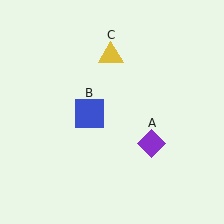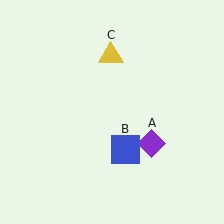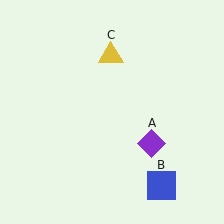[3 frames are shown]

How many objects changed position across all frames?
1 object changed position: blue square (object B).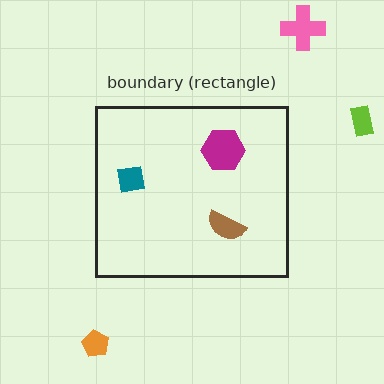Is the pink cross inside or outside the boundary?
Outside.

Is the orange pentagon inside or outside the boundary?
Outside.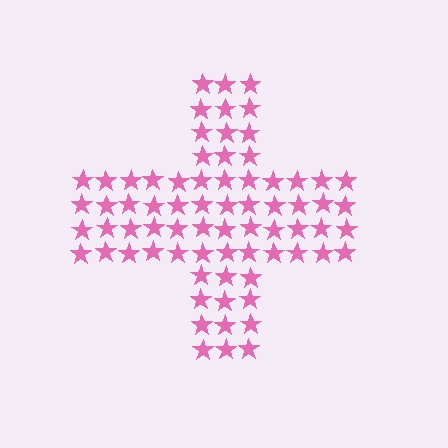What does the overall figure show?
The overall figure shows a cross.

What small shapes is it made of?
It is made of small stars.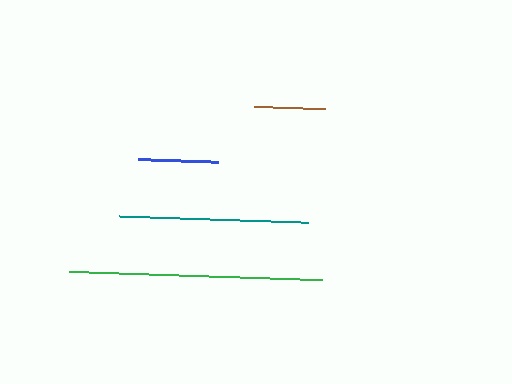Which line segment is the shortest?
The brown line is the shortest at approximately 70 pixels.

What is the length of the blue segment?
The blue segment is approximately 80 pixels long.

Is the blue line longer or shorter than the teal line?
The teal line is longer than the blue line.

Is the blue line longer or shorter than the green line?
The green line is longer than the blue line.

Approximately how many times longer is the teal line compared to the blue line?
The teal line is approximately 2.4 times the length of the blue line.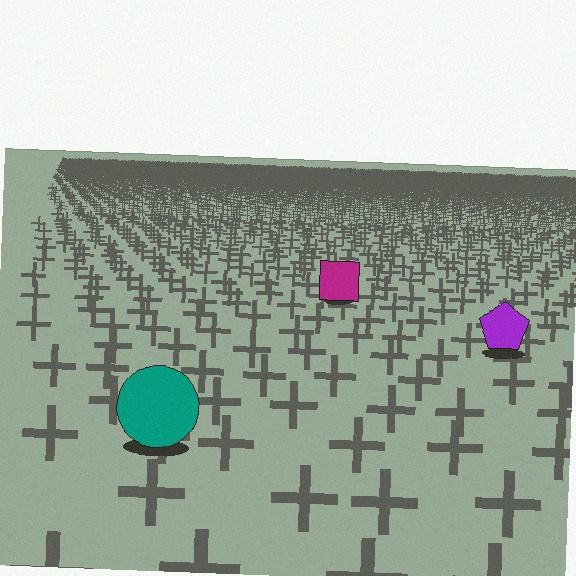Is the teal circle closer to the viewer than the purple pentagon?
Yes. The teal circle is closer — you can tell from the texture gradient: the ground texture is coarser near it.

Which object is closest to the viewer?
The teal circle is closest. The texture marks near it are larger and more spread out.